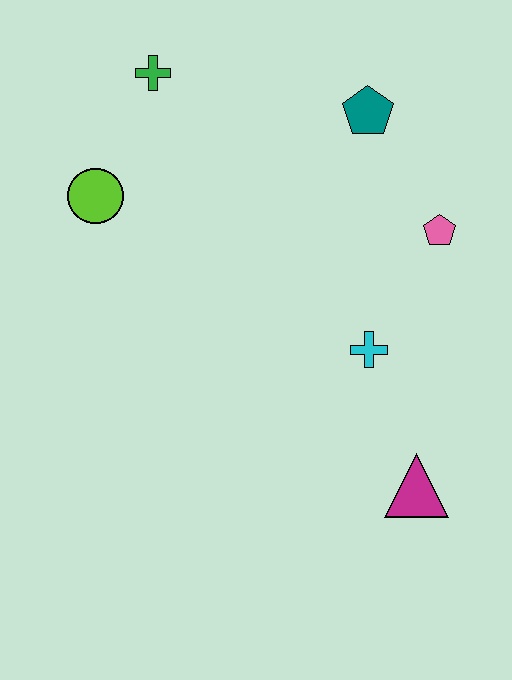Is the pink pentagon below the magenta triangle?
No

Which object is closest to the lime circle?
The green cross is closest to the lime circle.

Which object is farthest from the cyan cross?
The green cross is farthest from the cyan cross.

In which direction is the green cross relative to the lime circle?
The green cross is above the lime circle.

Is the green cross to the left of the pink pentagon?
Yes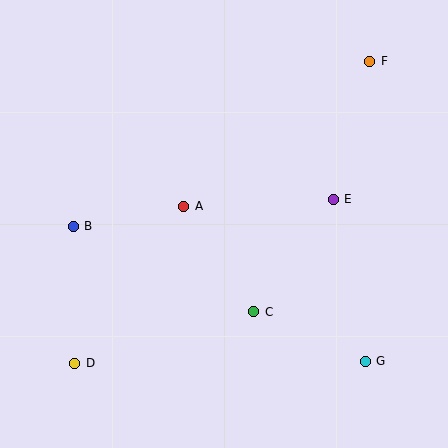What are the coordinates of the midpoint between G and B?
The midpoint between G and B is at (219, 294).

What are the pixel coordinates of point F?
Point F is at (370, 61).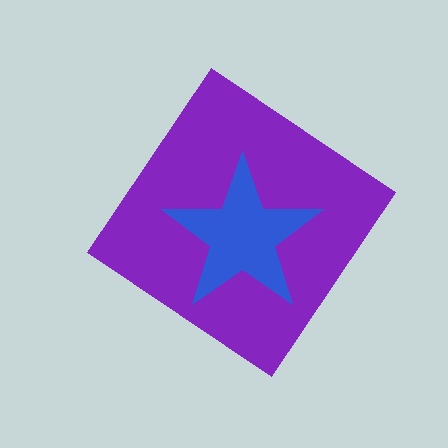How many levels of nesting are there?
2.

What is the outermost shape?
The purple diamond.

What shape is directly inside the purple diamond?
The blue star.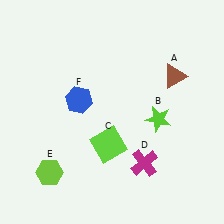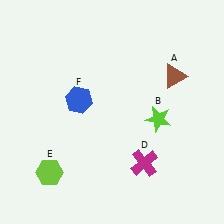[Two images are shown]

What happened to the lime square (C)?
The lime square (C) was removed in Image 2. It was in the bottom-left area of Image 1.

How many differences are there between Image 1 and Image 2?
There is 1 difference between the two images.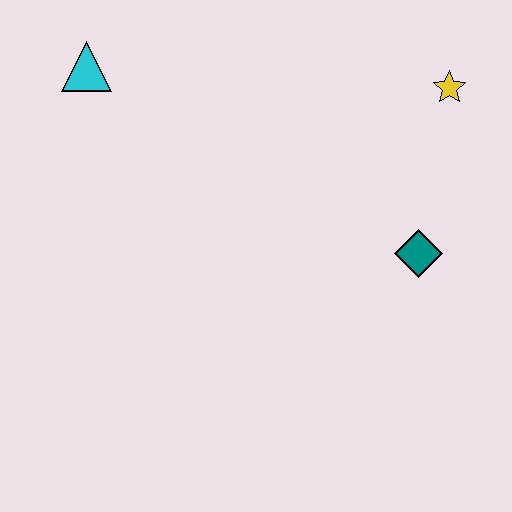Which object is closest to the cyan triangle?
The yellow star is closest to the cyan triangle.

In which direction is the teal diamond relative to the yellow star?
The teal diamond is below the yellow star.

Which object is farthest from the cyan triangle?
The teal diamond is farthest from the cyan triangle.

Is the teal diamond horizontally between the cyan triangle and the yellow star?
Yes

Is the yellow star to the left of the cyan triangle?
No